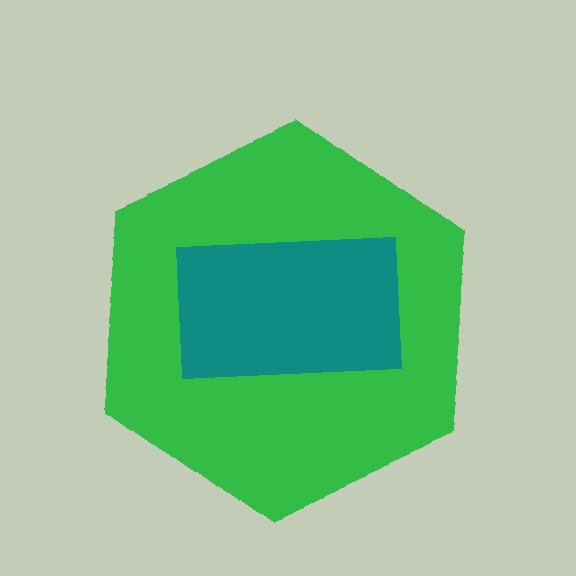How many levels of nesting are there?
2.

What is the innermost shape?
The teal rectangle.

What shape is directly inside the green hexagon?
The teal rectangle.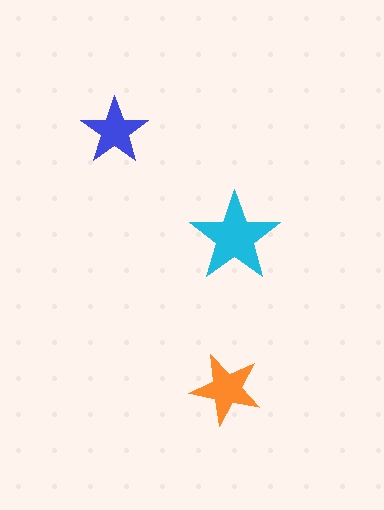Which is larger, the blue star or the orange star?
The orange one.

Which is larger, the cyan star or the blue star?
The cyan one.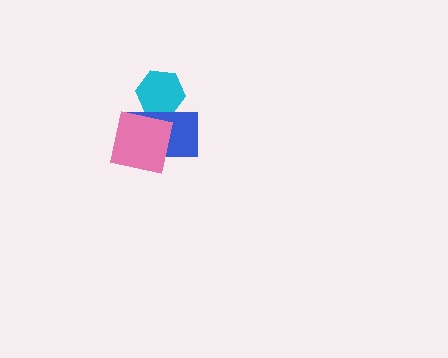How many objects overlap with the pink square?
1 object overlaps with the pink square.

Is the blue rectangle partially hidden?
Yes, it is partially covered by another shape.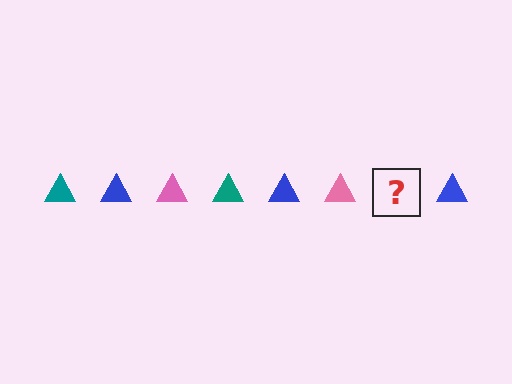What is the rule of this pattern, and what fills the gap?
The rule is that the pattern cycles through teal, blue, pink triangles. The gap should be filled with a teal triangle.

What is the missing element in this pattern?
The missing element is a teal triangle.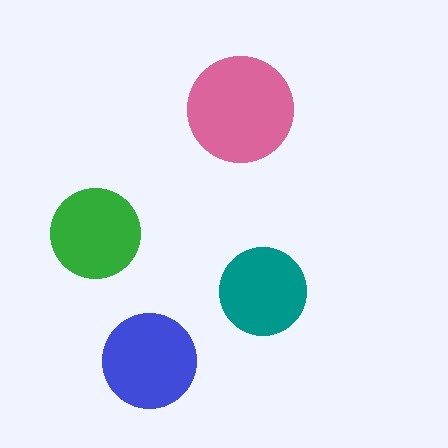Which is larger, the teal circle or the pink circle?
The pink one.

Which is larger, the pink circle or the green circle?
The pink one.